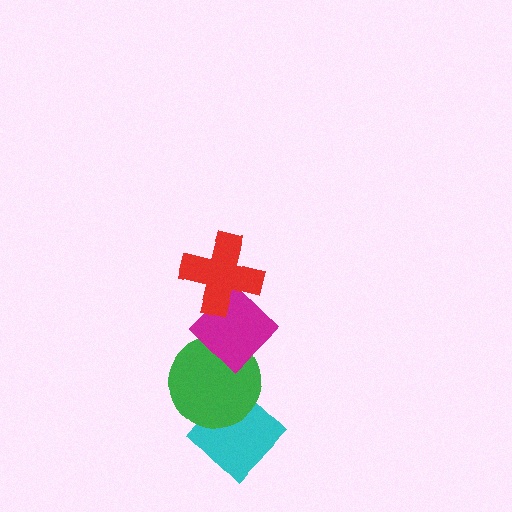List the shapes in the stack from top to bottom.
From top to bottom: the red cross, the magenta diamond, the green circle, the cyan diamond.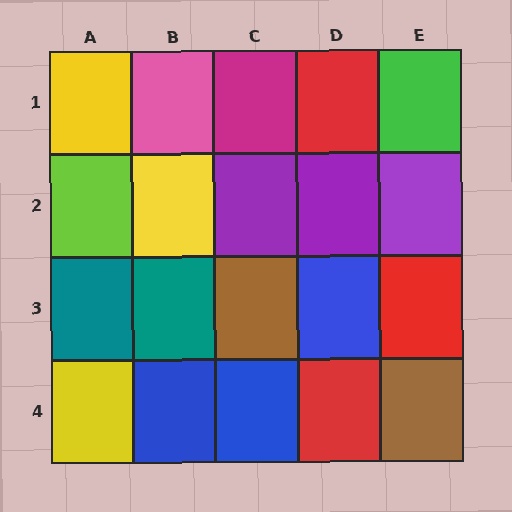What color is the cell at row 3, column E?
Red.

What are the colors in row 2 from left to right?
Lime, yellow, purple, purple, purple.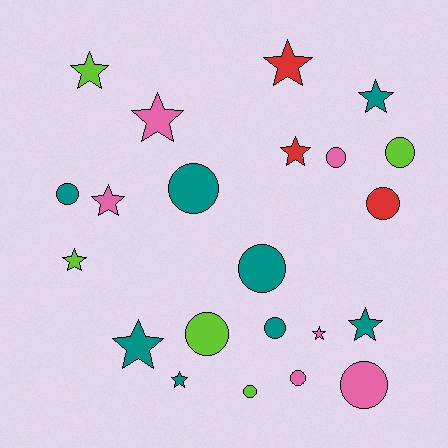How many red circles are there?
There is 1 red circle.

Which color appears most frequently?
Teal, with 8 objects.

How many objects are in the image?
There are 22 objects.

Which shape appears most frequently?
Star, with 11 objects.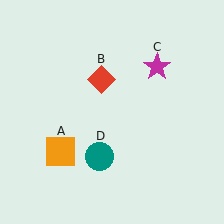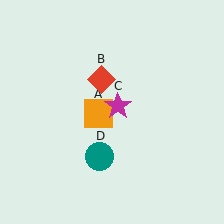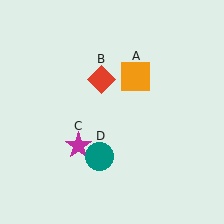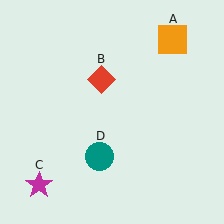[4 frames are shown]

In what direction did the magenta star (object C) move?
The magenta star (object C) moved down and to the left.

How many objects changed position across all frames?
2 objects changed position: orange square (object A), magenta star (object C).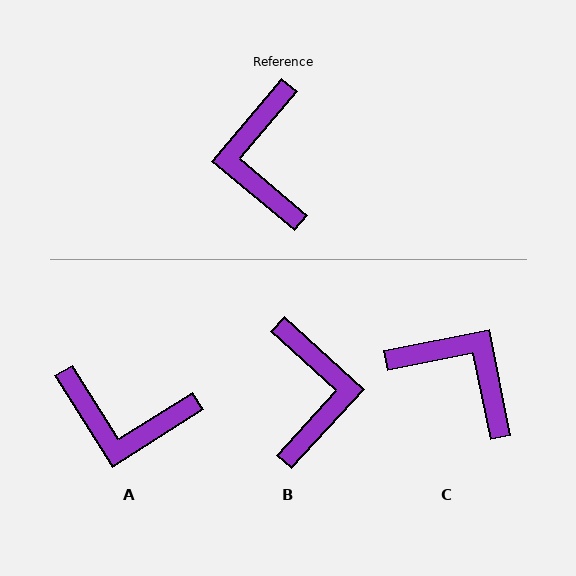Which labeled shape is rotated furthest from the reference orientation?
B, about 178 degrees away.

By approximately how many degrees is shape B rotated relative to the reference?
Approximately 178 degrees counter-clockwise.